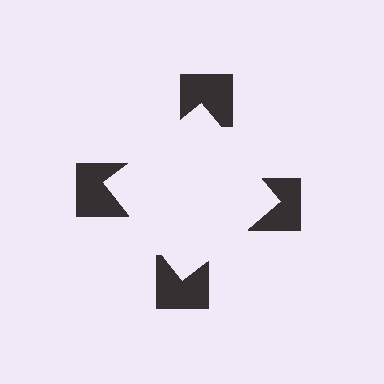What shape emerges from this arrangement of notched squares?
An illusory square — its edges are inferred from the aligned wedge cuts in the notched squares, not physically drawn.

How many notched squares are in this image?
There are 4 — one at each vertex of the illusory square.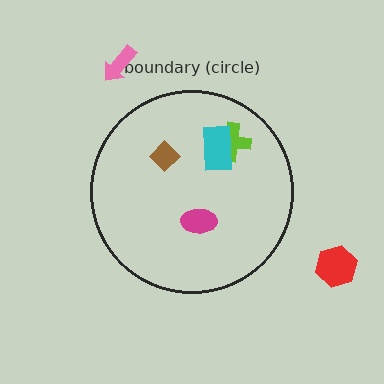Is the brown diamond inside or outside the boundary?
Inside.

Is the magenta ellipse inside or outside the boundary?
Inside.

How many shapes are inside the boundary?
4 inside, 3 outside.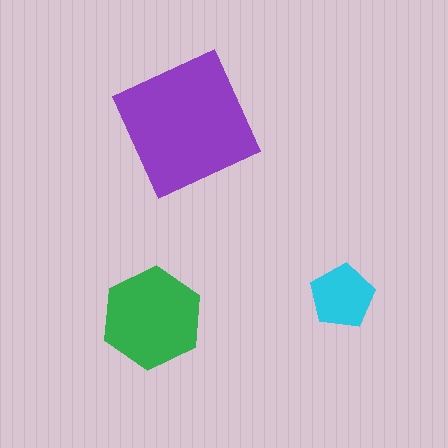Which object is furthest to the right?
The cyan pentagon is rightmost.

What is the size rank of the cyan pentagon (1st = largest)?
3rd.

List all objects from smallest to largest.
The cyan pentagon, the green hexagon, the purple square.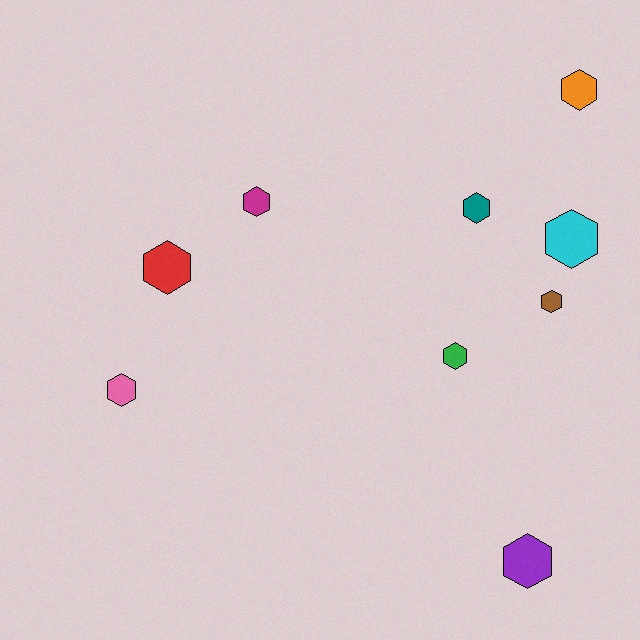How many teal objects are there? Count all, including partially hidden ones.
There is 1 teal object.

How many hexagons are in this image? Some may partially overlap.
There are 9 hexagons.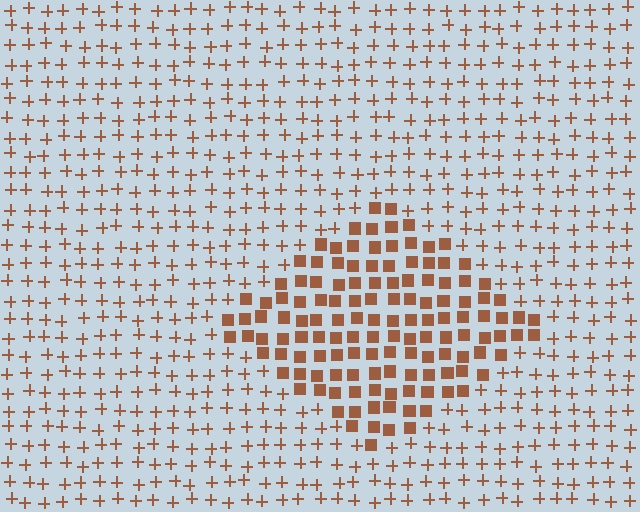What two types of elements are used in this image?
The image uses squares inside the diamond region and plus signs outside it.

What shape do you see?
I see a diamond.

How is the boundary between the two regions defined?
The boundary is defined by a change in element shape: squares inside vs. plus signs outside. All elements share the same color and spacing.